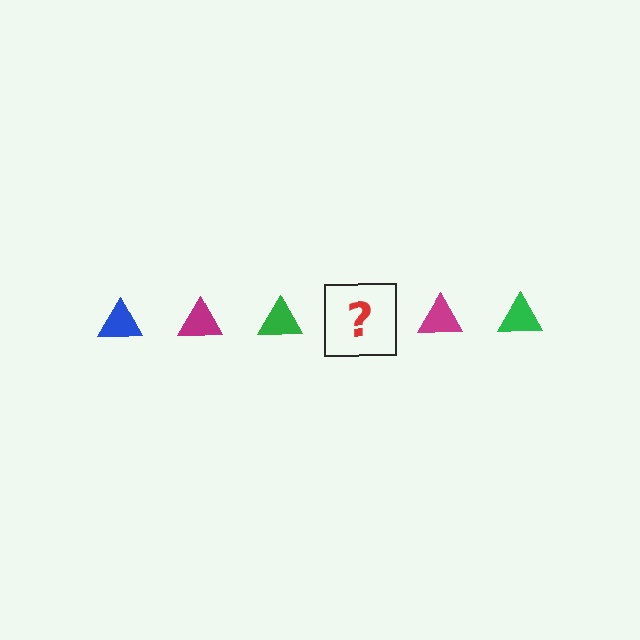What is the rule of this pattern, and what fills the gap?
The rule is that the pattern cycles through blue, magenta, green triangles. The gap should be filled with a blue triangle.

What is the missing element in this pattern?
The missing element is a blue triangle.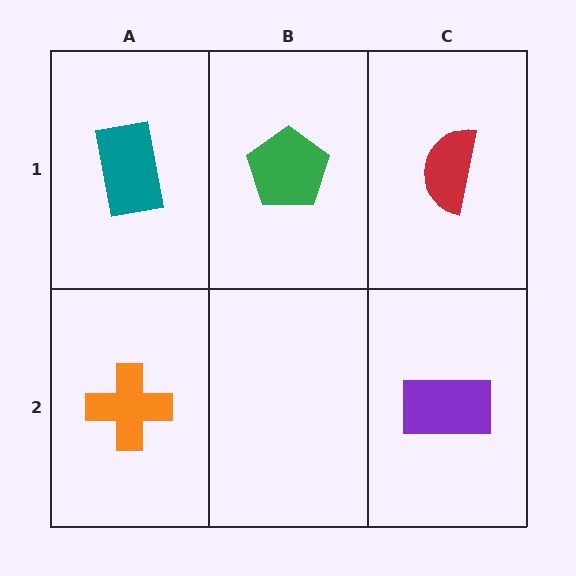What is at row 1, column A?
A teal rectangle.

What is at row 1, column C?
A red semicircle.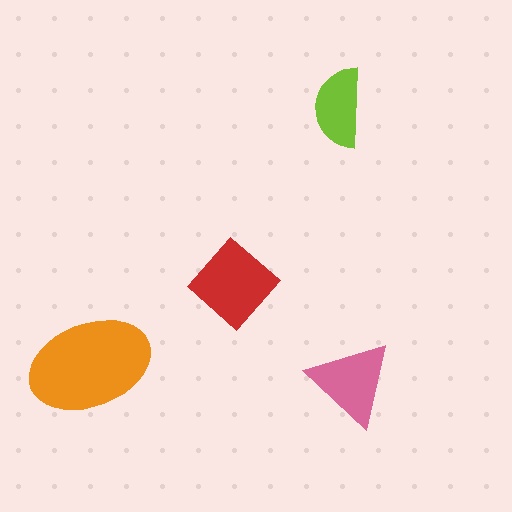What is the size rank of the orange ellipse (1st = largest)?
1st.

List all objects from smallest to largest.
The lime semicircle, the pink triangle, the red diamond, the orange ellipse.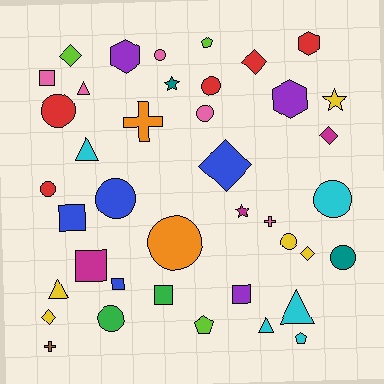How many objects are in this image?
There are 40 objects.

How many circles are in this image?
There are 11 circles.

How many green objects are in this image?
There are 2 green objects.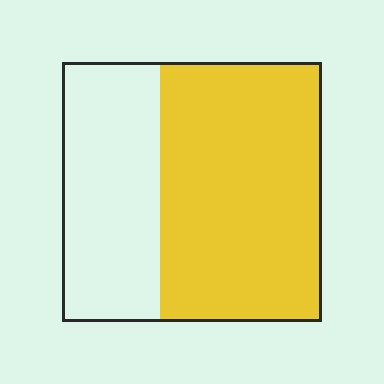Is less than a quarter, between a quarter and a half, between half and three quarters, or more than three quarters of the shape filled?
Between half and three quarters.